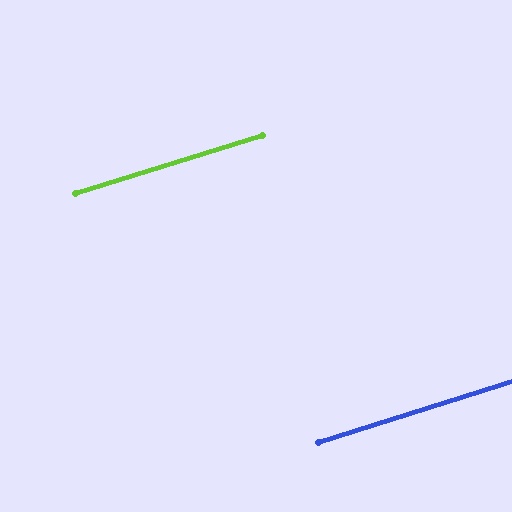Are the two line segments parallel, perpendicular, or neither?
Parallel — their directions differ by only 0.4°.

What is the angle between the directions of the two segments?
Approximately 0 degrees.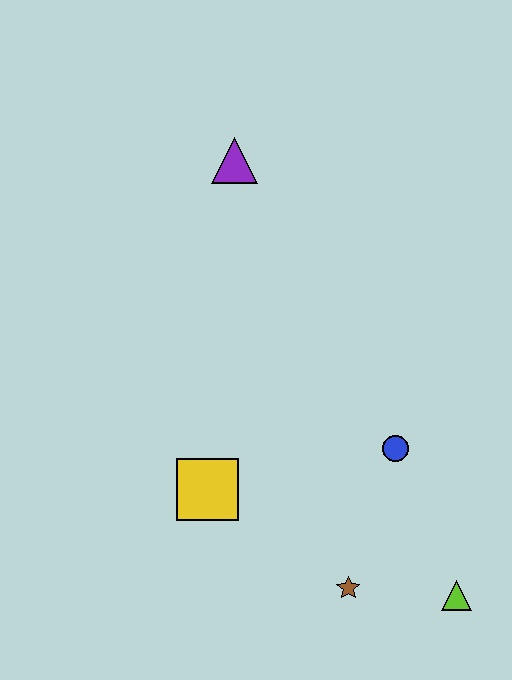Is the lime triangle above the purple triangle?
No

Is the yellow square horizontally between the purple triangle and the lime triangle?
No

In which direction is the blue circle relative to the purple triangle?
The blue circle is below the purple triangle.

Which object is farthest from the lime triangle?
The purple triangle is farthest from the lime triangle.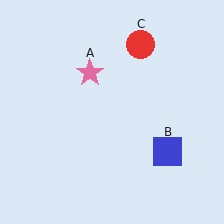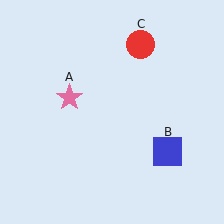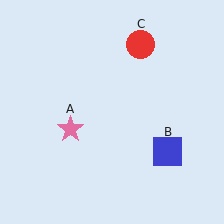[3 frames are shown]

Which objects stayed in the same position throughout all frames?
Blue square (object B) and red circle (object C) remained stationary.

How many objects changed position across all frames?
1 object changed position: pink star (object A).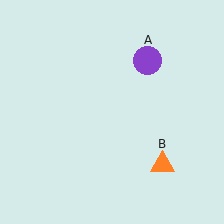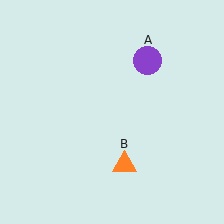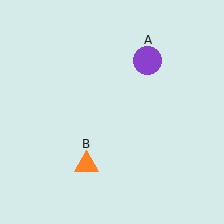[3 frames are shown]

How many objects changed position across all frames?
1 object changed position: orange triangle (object B).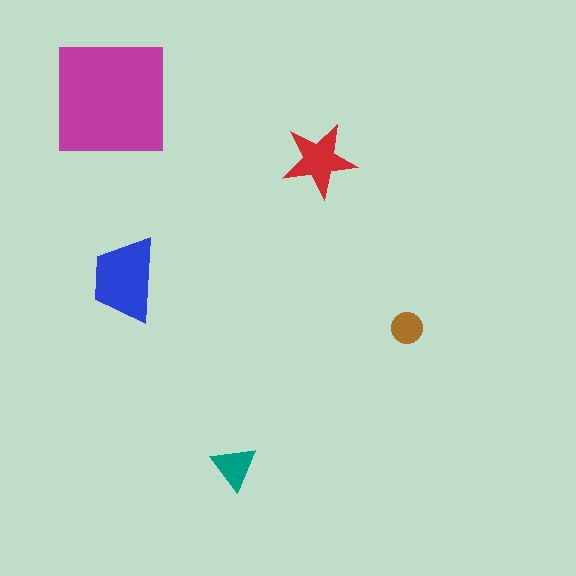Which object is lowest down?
The teal triangle is bottommost.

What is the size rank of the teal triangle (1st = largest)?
4th.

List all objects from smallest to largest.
The brown circle, the teal triangle, the red star, the blue trapezoid, the magenta square.